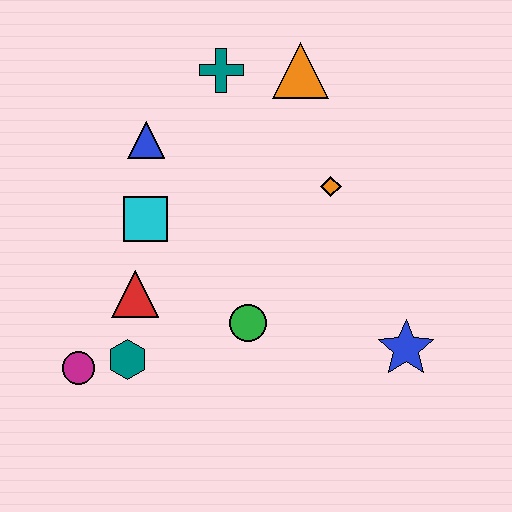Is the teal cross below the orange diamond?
No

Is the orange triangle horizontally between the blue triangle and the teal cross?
No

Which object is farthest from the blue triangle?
The blue star is farthest from the blue triangle.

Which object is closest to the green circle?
The red triangle is closest to the green circle.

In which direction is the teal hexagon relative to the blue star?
The teal hexagon is to the left of the blue star.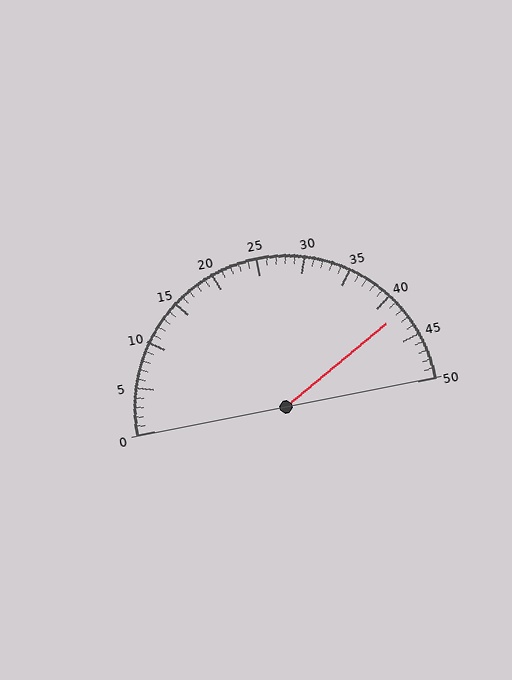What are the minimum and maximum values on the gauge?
The gauge ranges from 0 to 50.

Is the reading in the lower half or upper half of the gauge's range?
The reading is in the upper half of the range (0 to 50).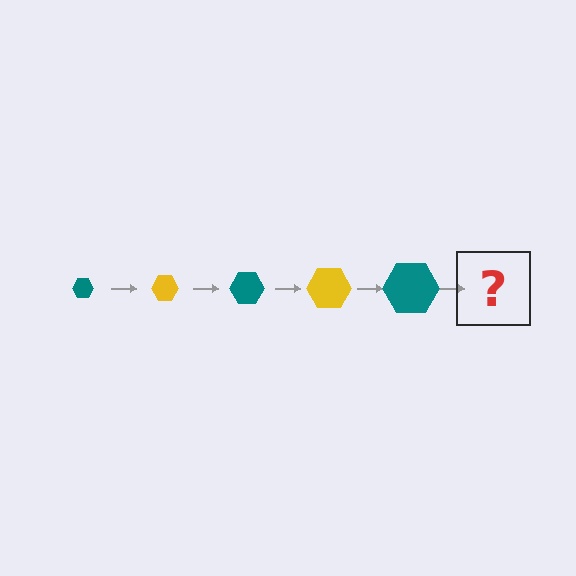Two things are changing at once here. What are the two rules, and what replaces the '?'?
The two rules are that the hexagon grows larger each step and the color cycles through teal and yellow. The '?' should be a yellow hexagon, larger than the previous one.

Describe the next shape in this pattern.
It should be a yellow hexagon, larger than the previous one.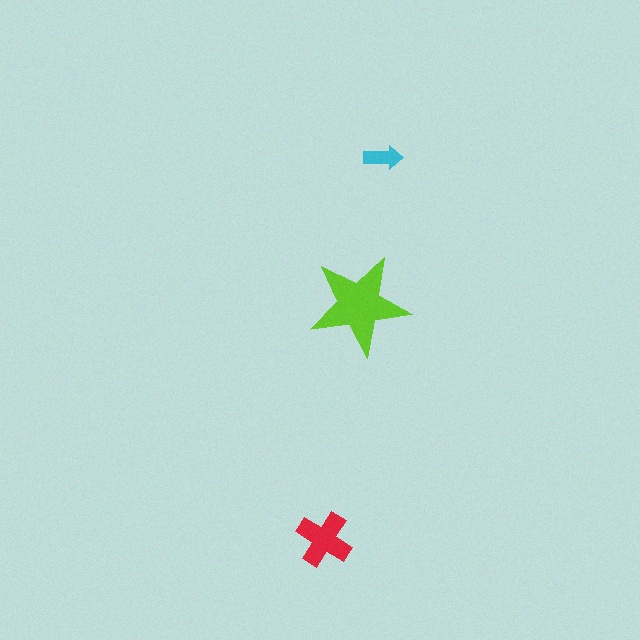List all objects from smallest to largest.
The cyan arrow, the red cross, the lime star.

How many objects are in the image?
There are 3 objects in the image.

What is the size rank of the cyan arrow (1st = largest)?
3rd.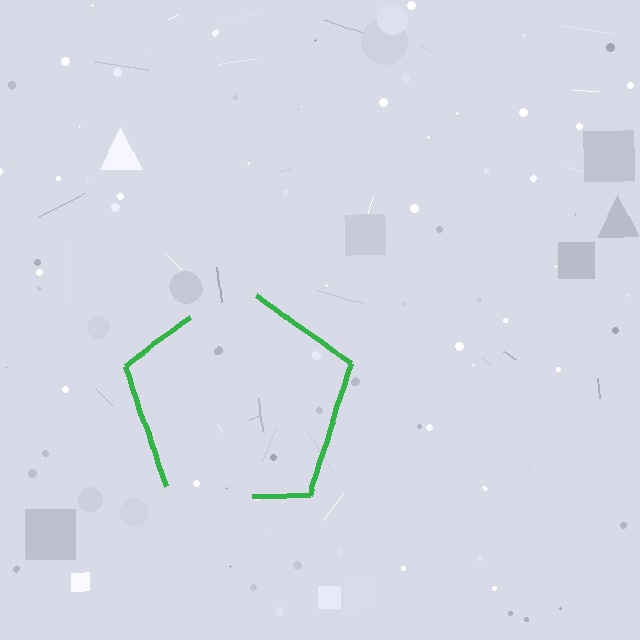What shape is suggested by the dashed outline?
The dashed outline suggests a pentagon.